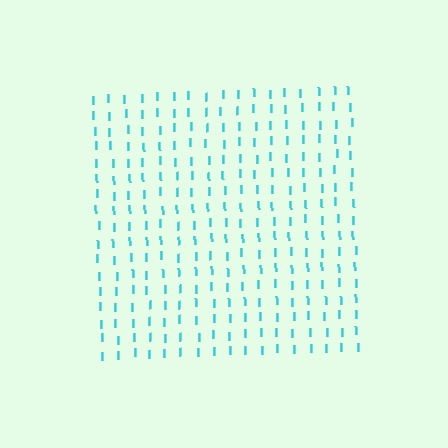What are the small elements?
The small elements are letter I's.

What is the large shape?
The large shape is a square.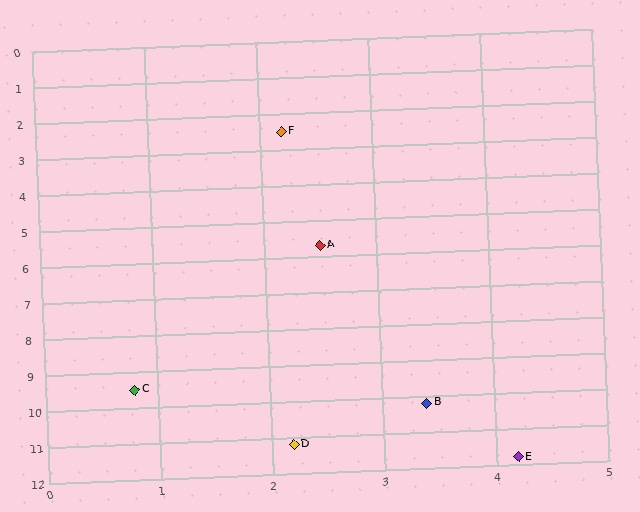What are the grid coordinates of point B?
Point B is at approximately (3.4, 10.2).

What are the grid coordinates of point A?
Point A is at approximately (2.5, 5.7).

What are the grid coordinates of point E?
Point E is at approximately (4.2, 11.8).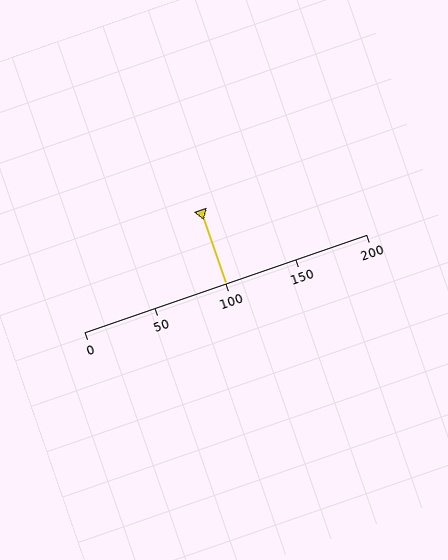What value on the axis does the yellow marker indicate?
The marker indicates approximately 100.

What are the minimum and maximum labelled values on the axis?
The axis runs from 0 to 200.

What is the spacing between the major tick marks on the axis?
The major ticks are spaced 50 apart.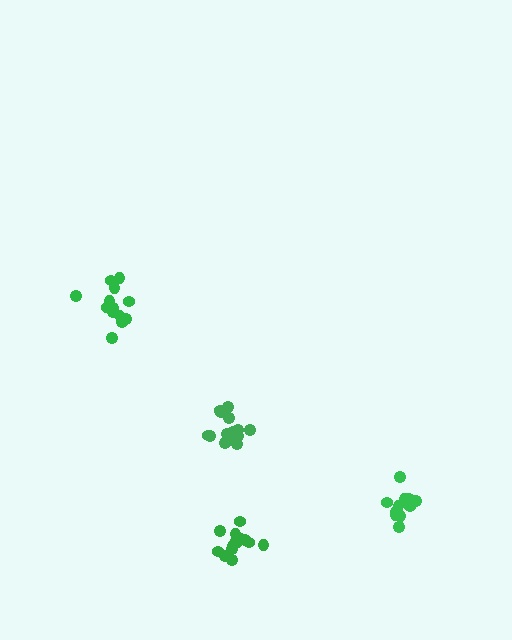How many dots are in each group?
Group 1: 11 dots, Group 2: 15 dots, Group 3: 15 dots, Group 4: 13 dots (54 total).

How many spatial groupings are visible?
There are 4 spatial groupings.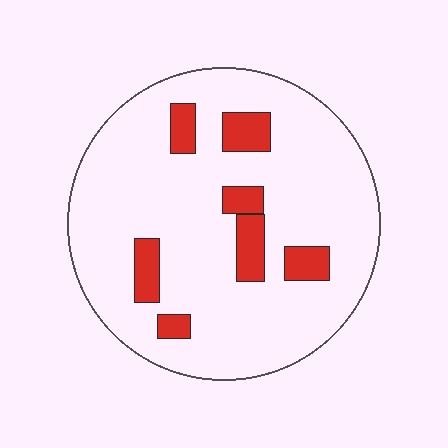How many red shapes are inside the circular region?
7.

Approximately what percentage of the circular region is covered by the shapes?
Approximately 15%.